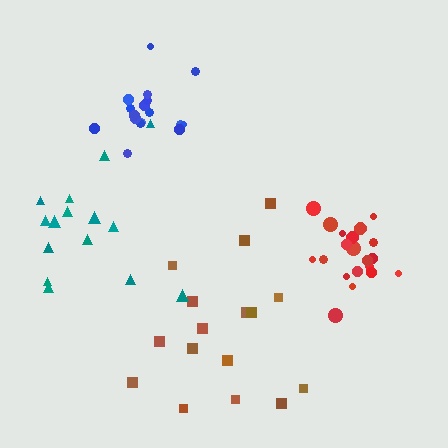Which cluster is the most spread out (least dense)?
Brown.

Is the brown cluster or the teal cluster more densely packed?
Teal.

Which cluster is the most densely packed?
Red.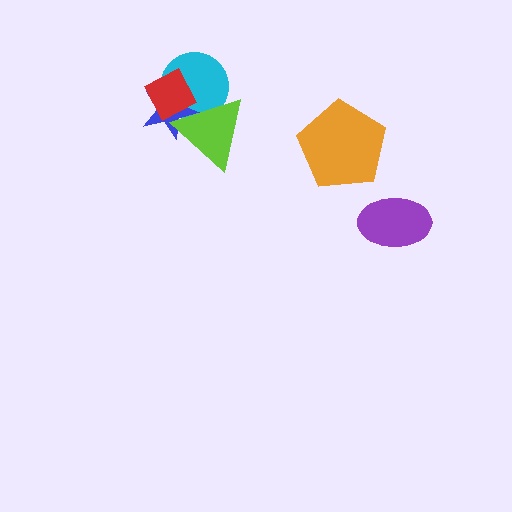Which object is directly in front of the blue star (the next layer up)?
The red diamond is directly in front of the blue star.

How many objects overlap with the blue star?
3 objects overlap with the blue star.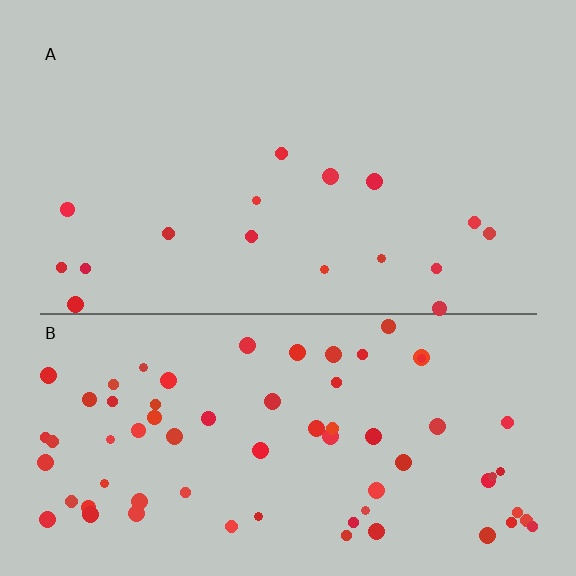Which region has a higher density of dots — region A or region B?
B (the bottom).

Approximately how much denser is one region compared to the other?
Approximately 4.2× — region B over region A.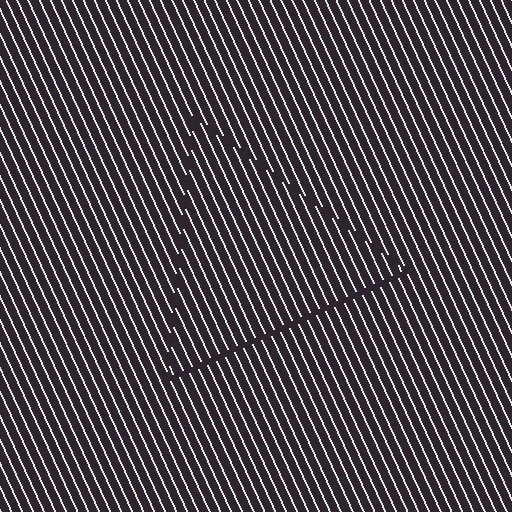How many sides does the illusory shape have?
3 sides — the line-ends trace a triangle.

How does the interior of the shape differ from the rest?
The interior of the shape contains the same grating, shifted by half a period — the contour is defined by the phase discontinuity where line-ends from the inner and outer gratings abut.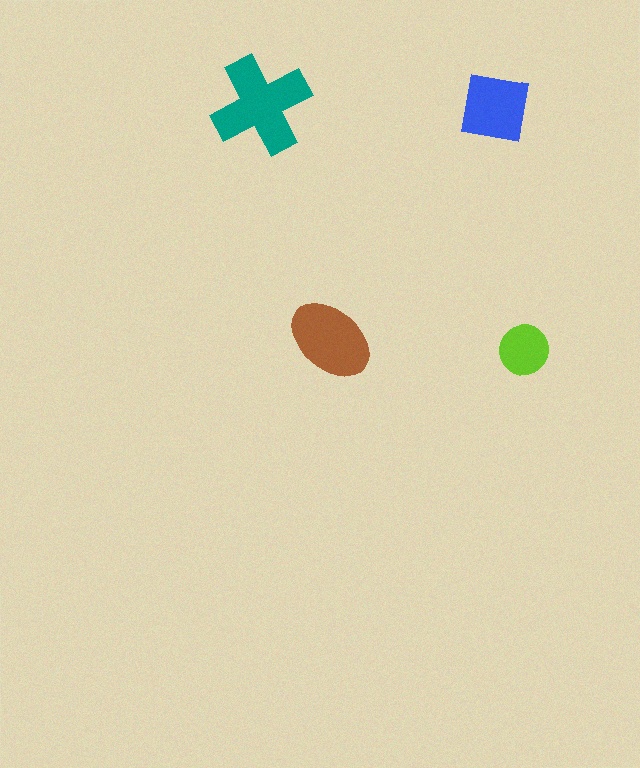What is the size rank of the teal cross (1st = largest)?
1st.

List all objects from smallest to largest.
The lime circle, the blue square, the brown ellipse, the teal cross.